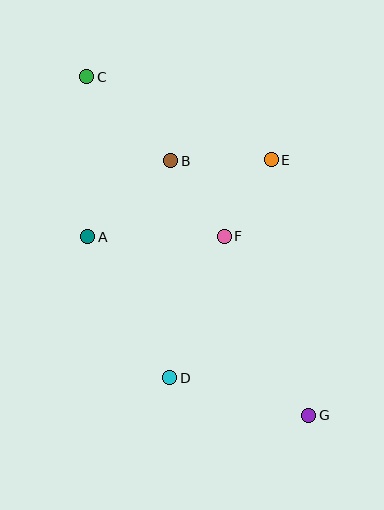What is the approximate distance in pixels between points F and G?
The distance between F and G is approximately 198 pixels.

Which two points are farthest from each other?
Points C and G are farthest from each other.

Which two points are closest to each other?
Points E and F are closest to each other.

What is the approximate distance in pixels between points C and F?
The distance between C and F is approximately 211 pixels.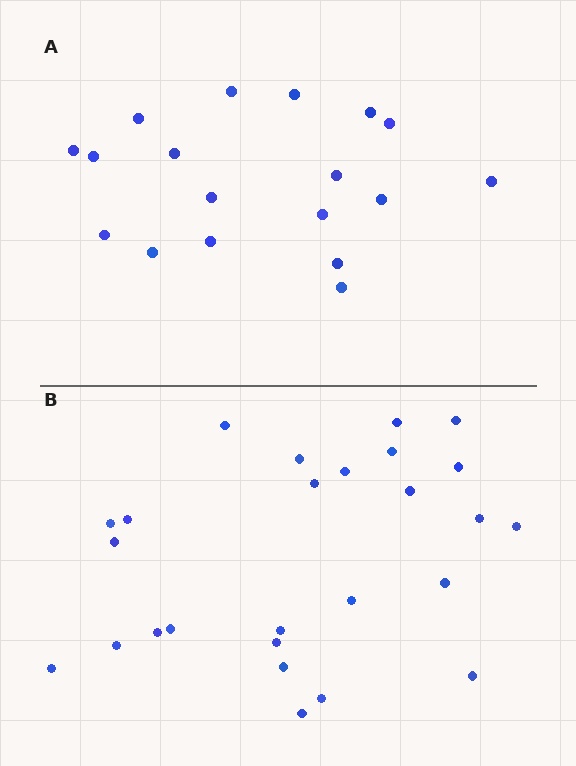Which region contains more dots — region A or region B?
Region B (the bottom region) has more dots.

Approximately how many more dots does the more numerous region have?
Region B has roughly 8 or so more dots than region A.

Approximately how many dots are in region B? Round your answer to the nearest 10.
About 30 dots. (The exact count is 26, which rounds to 30.)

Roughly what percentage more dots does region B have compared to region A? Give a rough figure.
About 45% more.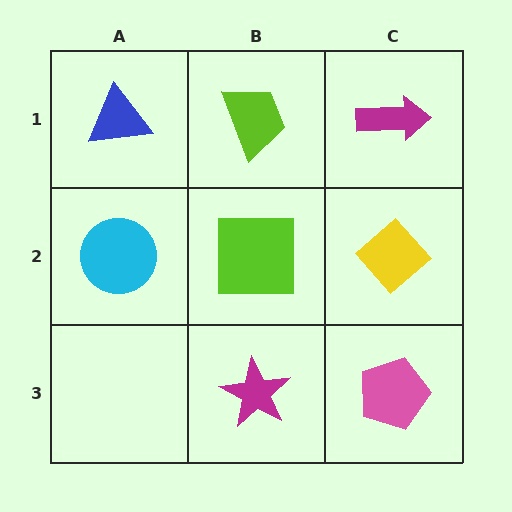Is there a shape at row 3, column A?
No, that cell is empty.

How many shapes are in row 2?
3 shapes.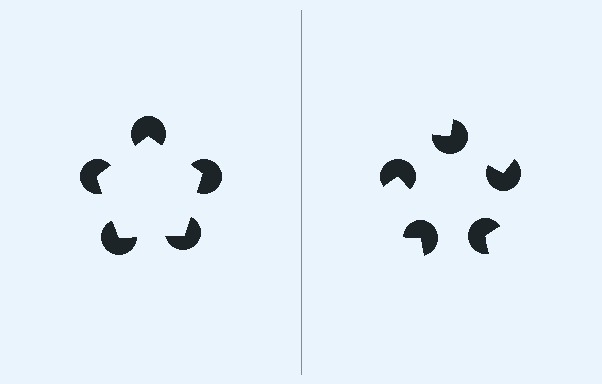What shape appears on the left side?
An illusory pentagon.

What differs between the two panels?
The pac-man discs are positioned identically on both sides; only the wedge orientations differ. On the left they align to a pentagon; on the right they are misaligned.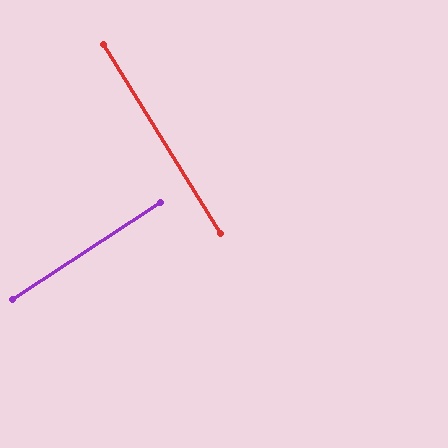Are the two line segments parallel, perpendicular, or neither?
Perpendicular — they meet at approximately 88°.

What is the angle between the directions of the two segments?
Approximately 88 degrees.